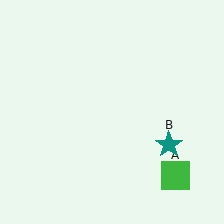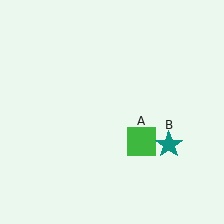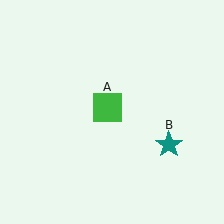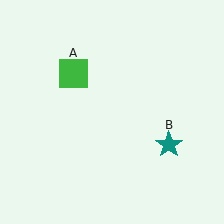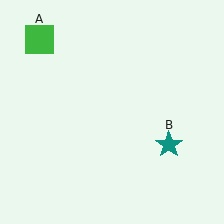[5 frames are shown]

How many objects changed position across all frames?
1 object changed position: green square (object A).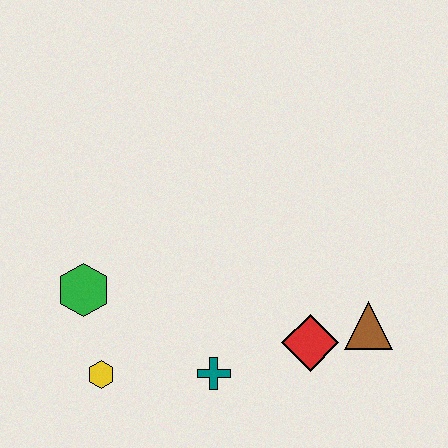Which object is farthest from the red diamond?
The green hexagon is farthest from the red diamond.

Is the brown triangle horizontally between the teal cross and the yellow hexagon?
No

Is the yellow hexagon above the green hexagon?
No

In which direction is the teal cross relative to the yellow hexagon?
The teal cross is to the right of the yellow hexagon.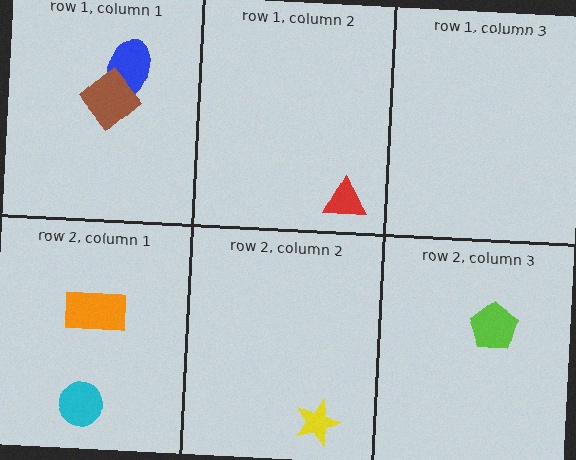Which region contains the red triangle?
The row 1, column 2 region.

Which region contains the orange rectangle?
The row 2, column 1 region.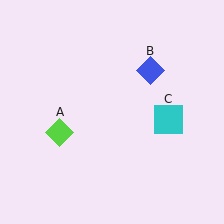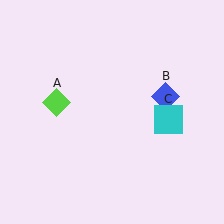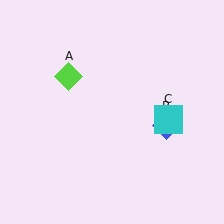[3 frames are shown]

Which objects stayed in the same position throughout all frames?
Cyan square (object C) remained stationary.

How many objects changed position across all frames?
2 objects changed position: lime diamond (object A), blue diamond (object B).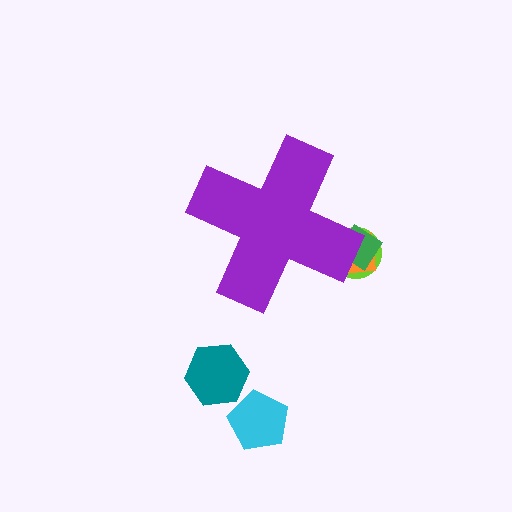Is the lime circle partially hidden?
Yes, the lime circle is partially hidden behind the purple cross.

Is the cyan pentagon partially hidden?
No, the cyan pentagon is fully visible.